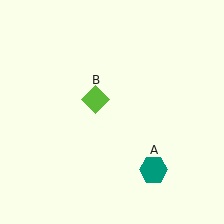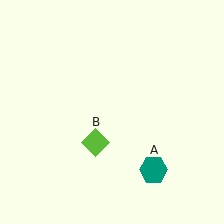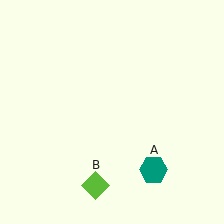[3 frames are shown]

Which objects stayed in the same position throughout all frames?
Teal hexagon (object A) remained stationary.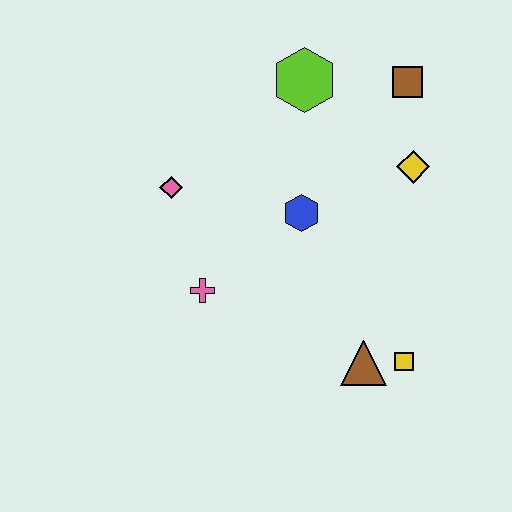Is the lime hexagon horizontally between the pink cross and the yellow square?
Yes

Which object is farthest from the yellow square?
The lime hexagon is farthest from the yellow square.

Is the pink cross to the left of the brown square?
Yes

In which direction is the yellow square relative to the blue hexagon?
The yellow square is below the blue hexagon.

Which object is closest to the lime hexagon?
The brown square is closest to the lime hexagon.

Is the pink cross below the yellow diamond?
Yes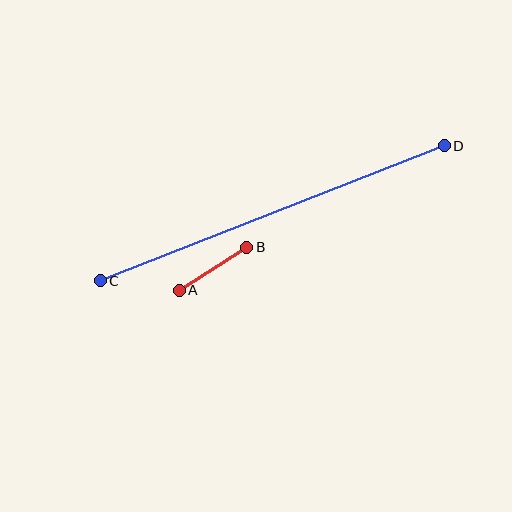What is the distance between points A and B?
The distance is approximately 80 pixels.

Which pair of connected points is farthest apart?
Points C and D are farthest apart.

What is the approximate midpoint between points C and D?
The midpoint is at approximately (272, 213) pixels.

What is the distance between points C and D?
The distance is approximately 370 pixels.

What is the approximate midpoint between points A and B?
The midpoint is at approximately (213, 269) pixels.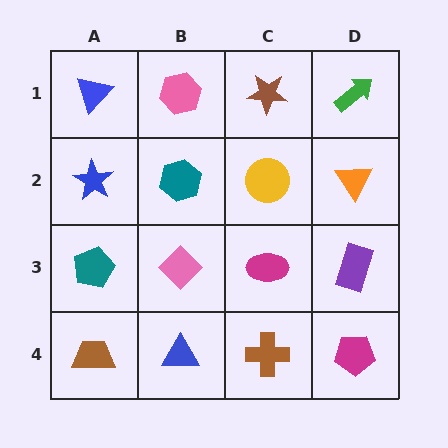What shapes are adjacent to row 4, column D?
A purple rectangle (row 3, column D), a brown cross (row 4, column C).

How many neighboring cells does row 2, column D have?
3.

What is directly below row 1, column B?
A teal hexagon.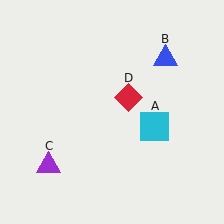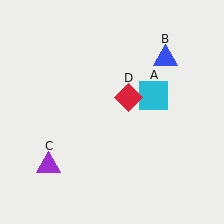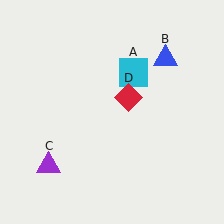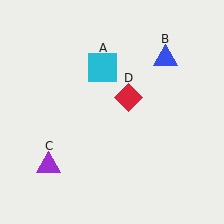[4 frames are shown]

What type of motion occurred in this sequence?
The cyan square (object A) rotated counterclockwise around the center of the scene.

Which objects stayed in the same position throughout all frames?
Blue triangle (object B) and purple triangle (object C) and red diamond (object D) remained stationary.